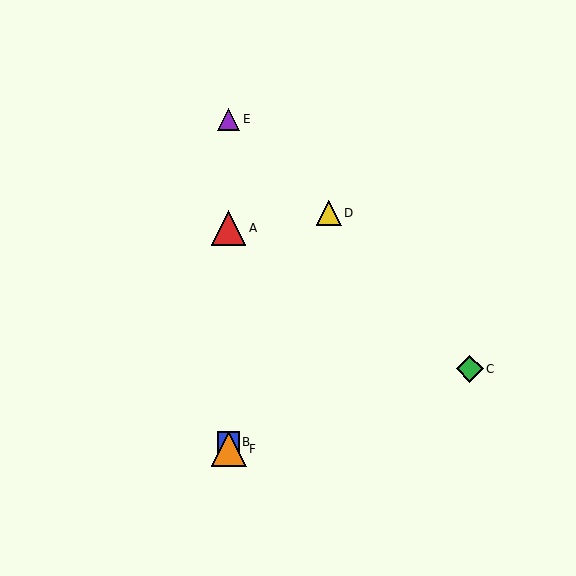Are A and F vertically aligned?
Yes, both are at x≈229.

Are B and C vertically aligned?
No, B is at x≈229 and C is at x≈470.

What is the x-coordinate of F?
Object F is at x≈229.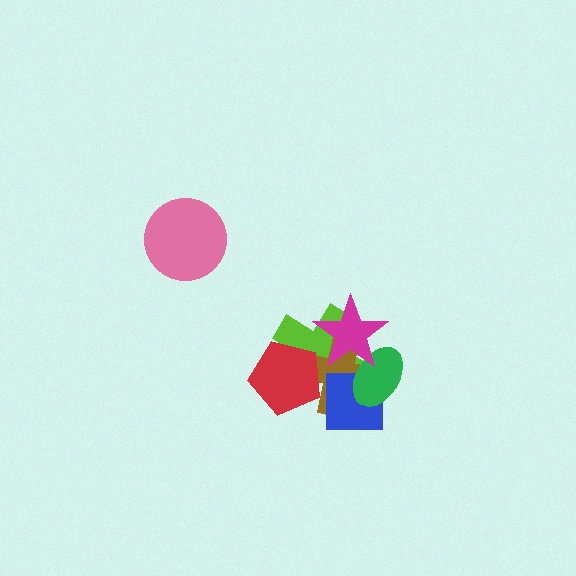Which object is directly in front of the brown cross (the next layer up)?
The red pentagon is directly in front of the brown cross.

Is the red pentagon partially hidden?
No, no other shape covers it.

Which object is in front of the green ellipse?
The magenta star is in front of the green ellipse.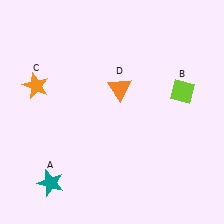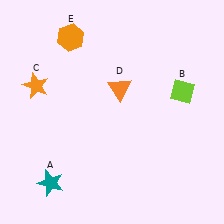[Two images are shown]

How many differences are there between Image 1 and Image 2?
There is 1 difference between the two images.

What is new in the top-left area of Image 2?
An orange hexagon (E) was added in the top-left area of Image 2.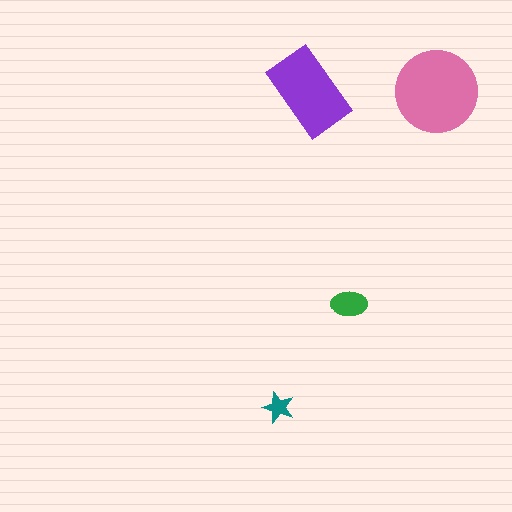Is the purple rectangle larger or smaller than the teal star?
Larger.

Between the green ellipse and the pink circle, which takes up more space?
The pink circle.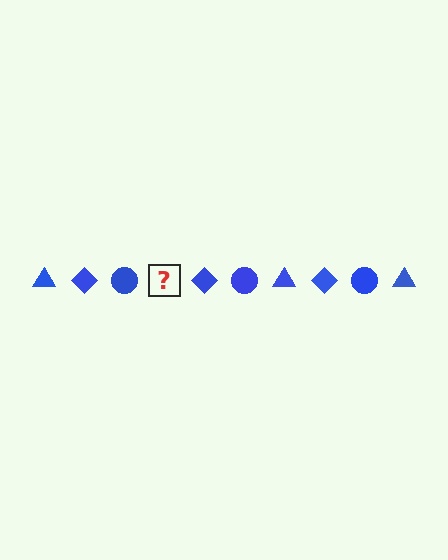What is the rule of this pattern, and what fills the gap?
The rule is that the pattern cycles through triangle, diamond, circle shapes in blue. The gap should be filled with a blue triangle.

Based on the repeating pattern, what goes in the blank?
The blank should be a blue triangle.